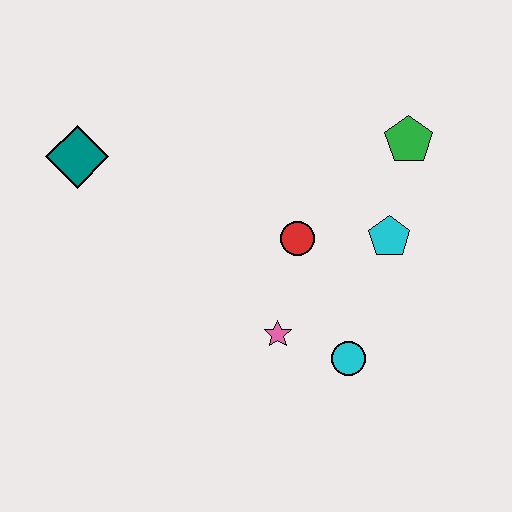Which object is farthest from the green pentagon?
The teal diamond is farthest from the green pentagon.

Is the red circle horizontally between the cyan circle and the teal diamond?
Yes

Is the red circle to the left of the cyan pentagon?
Yes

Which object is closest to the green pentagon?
The cyan pentagon is closest to the green pentagon.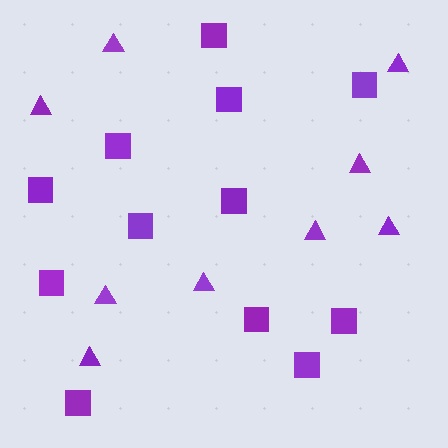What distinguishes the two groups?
There are 2 groups: one group of squares (12) and one group of triangles (9).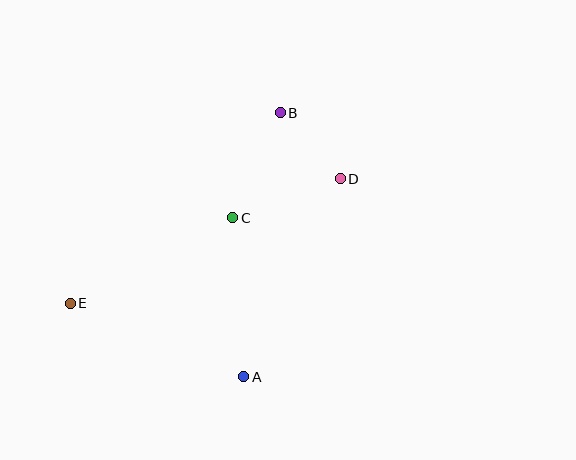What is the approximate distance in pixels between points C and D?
The distance between C and D is approximately 115 pixels.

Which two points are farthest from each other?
Points D and E are farthest from each other.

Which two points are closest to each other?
Points B and D are closest to each other.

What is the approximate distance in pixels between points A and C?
The distance between A and C is approximately 159 pixels.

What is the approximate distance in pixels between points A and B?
The distance between A and B is approximately 267 pixels.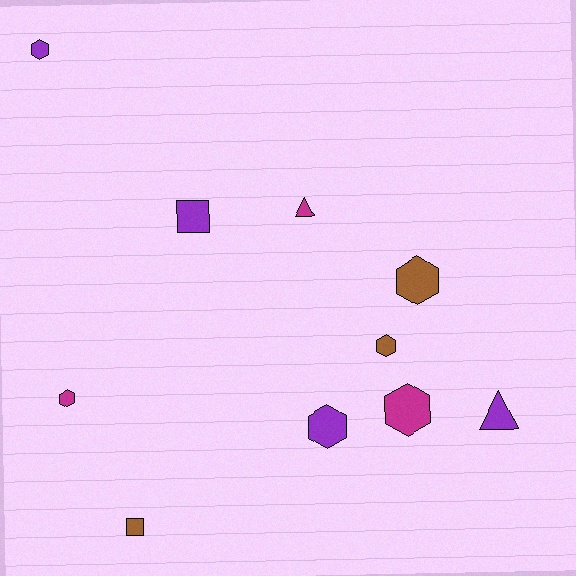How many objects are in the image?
There are 10 objects.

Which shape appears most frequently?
Hexagon, with 6 objects.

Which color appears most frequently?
Purple, with 4 objects.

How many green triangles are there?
There are no green triangles.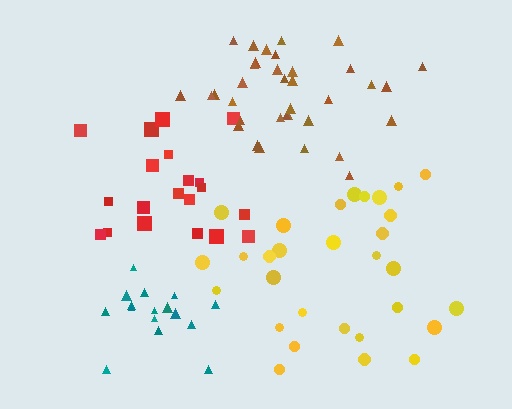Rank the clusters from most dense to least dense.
brown, teal, red, yellow.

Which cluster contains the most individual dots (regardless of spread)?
Brown (35).